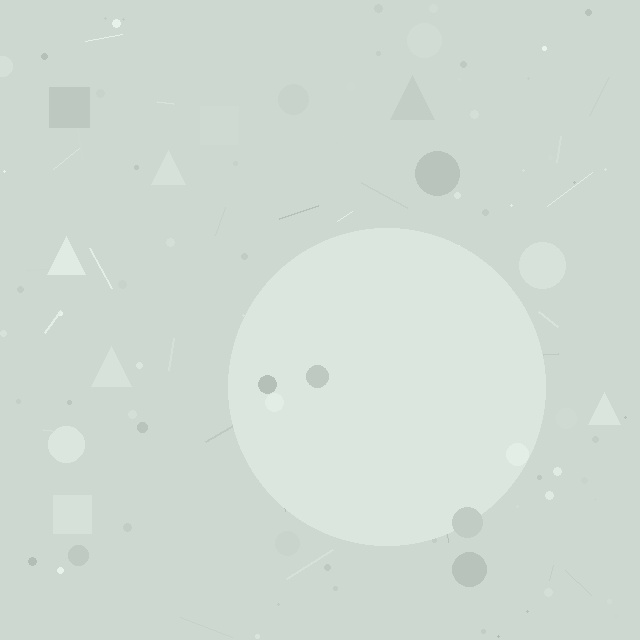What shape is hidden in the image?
A circle is hidden in the image.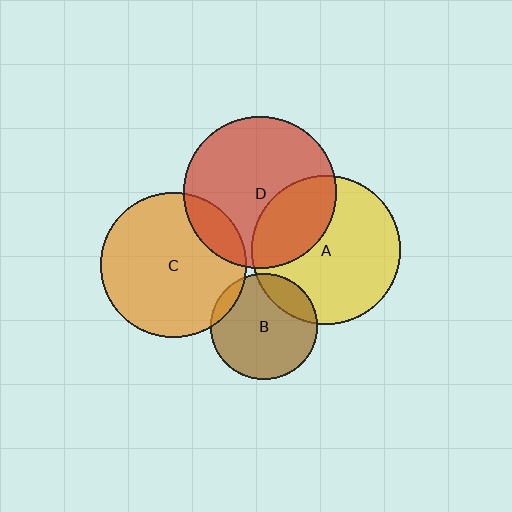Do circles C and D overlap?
Yes.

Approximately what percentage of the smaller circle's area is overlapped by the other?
Approximately 15%.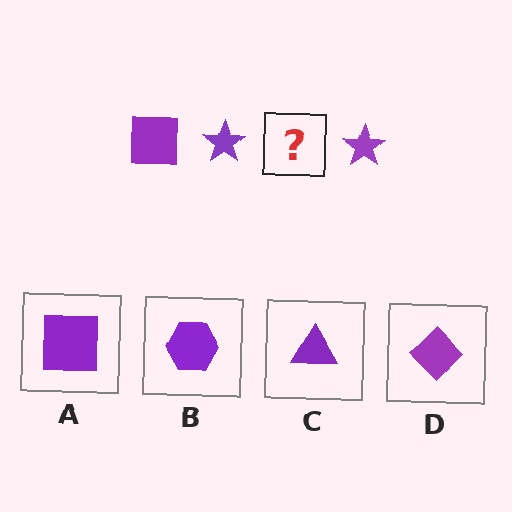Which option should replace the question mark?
Option A.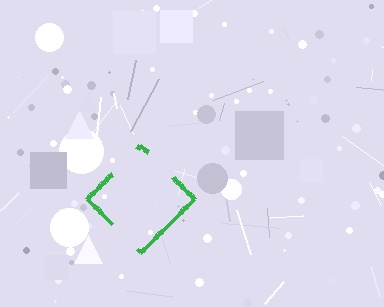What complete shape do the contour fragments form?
The contour fragments form a diamond.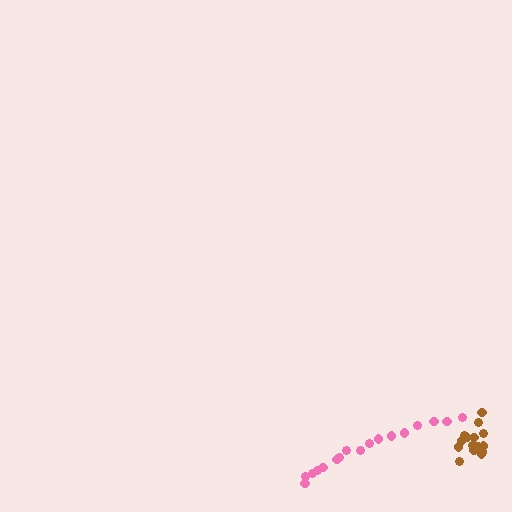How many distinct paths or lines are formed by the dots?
There are 2 distinct paths.